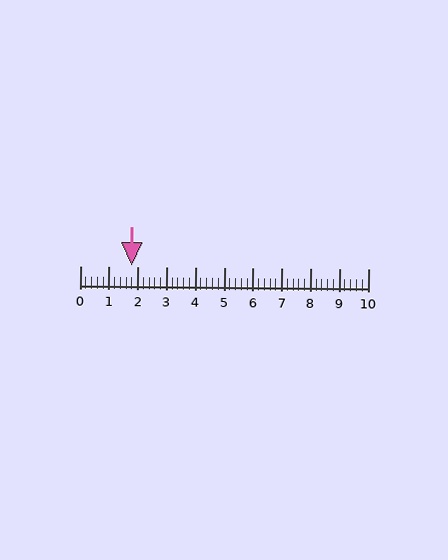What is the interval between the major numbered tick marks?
The major tick marks are spaced 1 units apart.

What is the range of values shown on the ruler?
The ruler shows values from 0 to 10.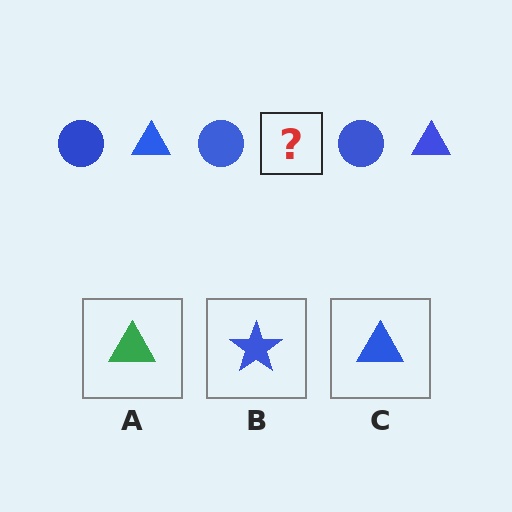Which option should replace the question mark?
Option C.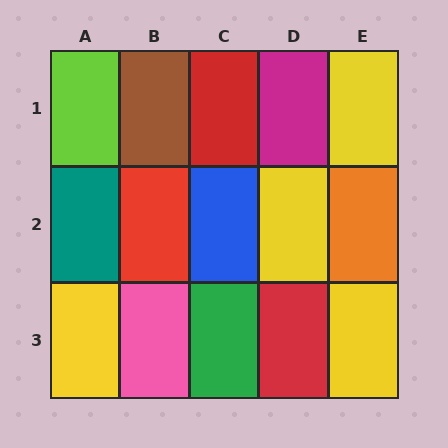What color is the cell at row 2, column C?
Blue.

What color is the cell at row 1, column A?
Lime.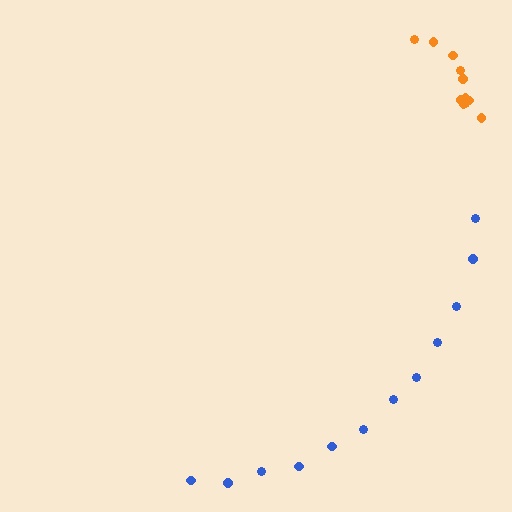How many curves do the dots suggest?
There are 2 distinct paths.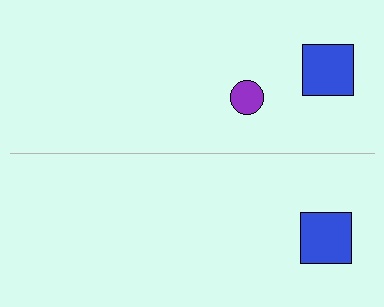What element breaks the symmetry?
A purple circle is missing from the bottom side.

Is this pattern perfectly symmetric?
No, the pattern is not perfectly symmetric. A purple circle is missing from the bottom side.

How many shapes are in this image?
There are 3 shapes in this image.